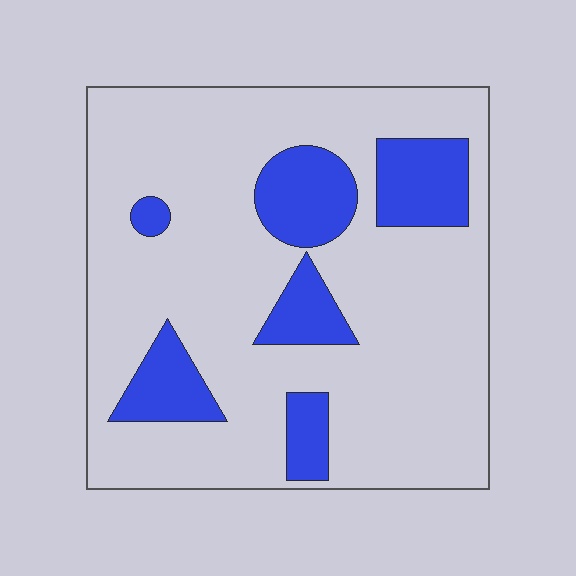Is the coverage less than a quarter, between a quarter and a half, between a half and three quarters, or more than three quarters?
Less than a quarter.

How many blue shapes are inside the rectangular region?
6.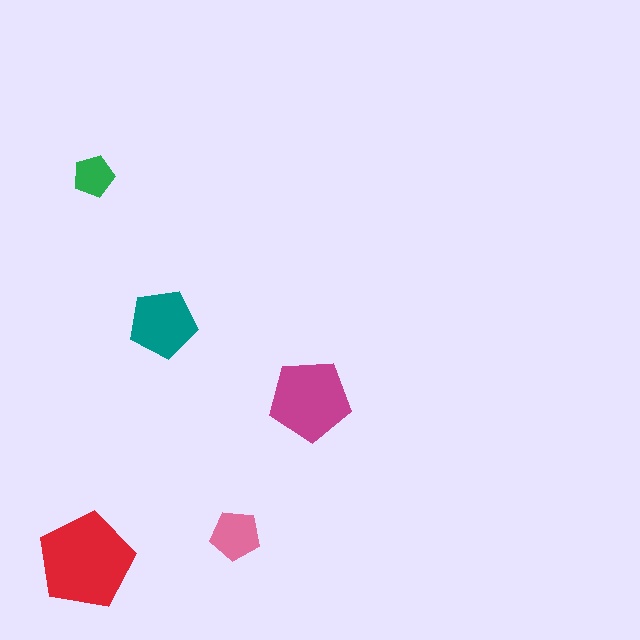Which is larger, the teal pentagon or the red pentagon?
The red one.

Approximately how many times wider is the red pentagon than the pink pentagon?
About 2 times wider.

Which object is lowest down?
The red pentagon is bottommost.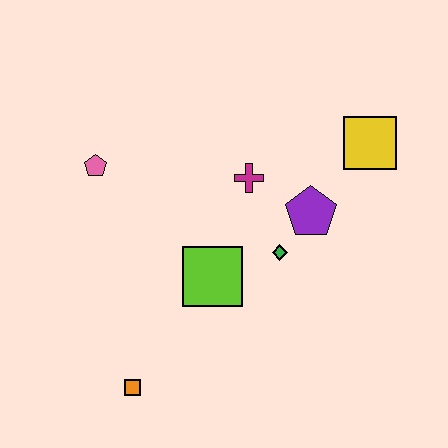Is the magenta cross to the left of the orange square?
No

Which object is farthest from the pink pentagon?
The yellow square is farthest from the pink pentagon.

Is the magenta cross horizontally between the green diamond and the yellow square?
No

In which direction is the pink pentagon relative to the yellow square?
The pink pentagon is to the left of the yellow square.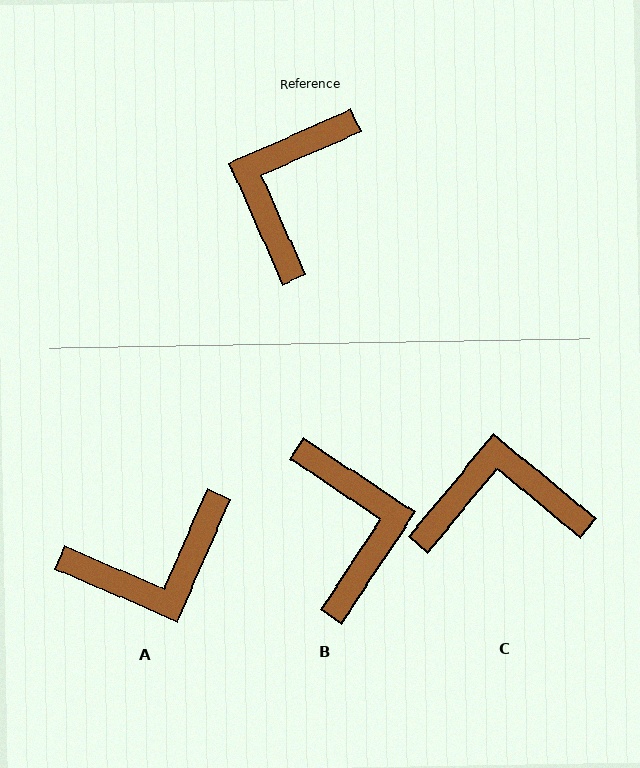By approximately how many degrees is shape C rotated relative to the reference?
Approximately 63 degrees clockwise.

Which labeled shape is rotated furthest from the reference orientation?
B, about 147 degrees away.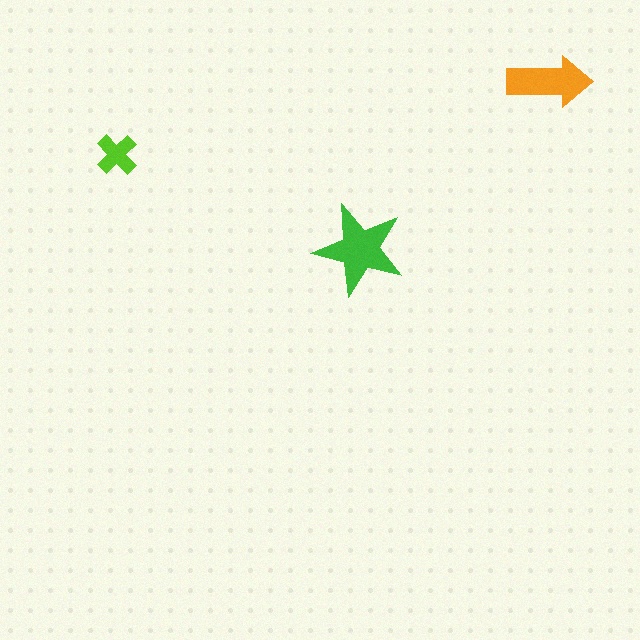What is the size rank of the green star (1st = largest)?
1st.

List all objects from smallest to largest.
The lime cross, the orange arrow, the green star.